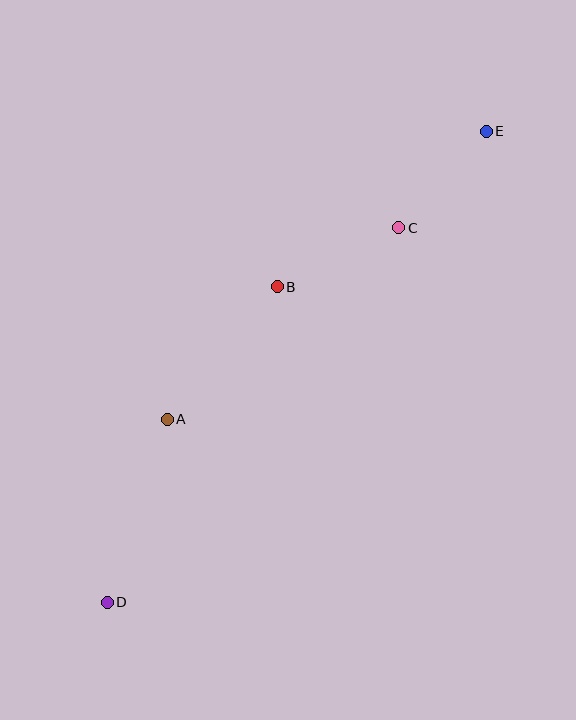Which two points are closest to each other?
Points C and E are closest to each other.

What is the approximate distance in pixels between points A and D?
The distance between A and D is approximately 193 pixels.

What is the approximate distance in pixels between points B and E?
The distance between B and E is approximately 260 pixels.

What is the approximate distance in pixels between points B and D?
The distance between B and D is approximately 359 pixels.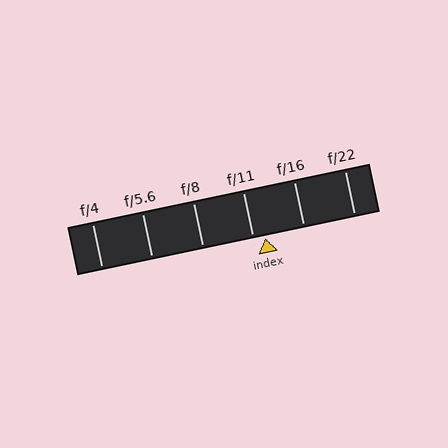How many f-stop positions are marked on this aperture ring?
There are 6 f-stop positions marked.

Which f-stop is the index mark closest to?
The index mark is closest to f/11.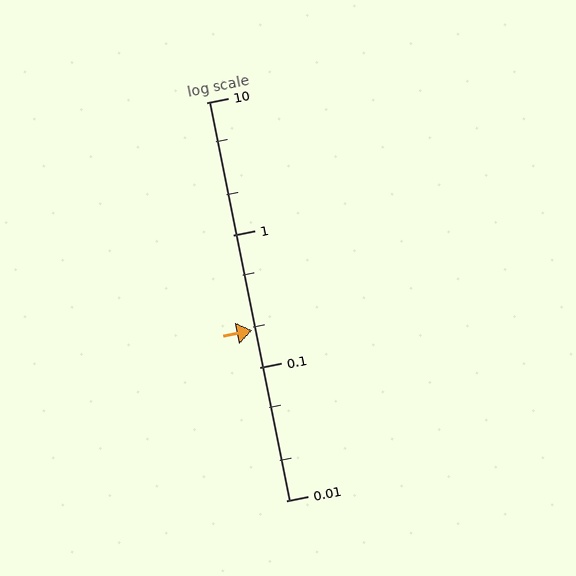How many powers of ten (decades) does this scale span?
The scale spans 3 decades, from 0.01 to 10.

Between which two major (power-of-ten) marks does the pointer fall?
The pointer is between 0.1 and 1.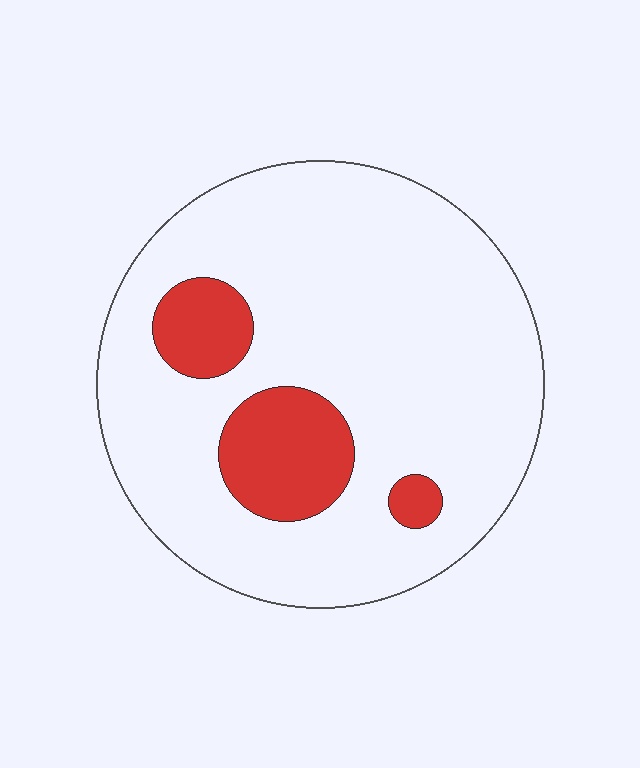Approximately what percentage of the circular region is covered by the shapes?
Approximately 15%.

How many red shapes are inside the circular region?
3.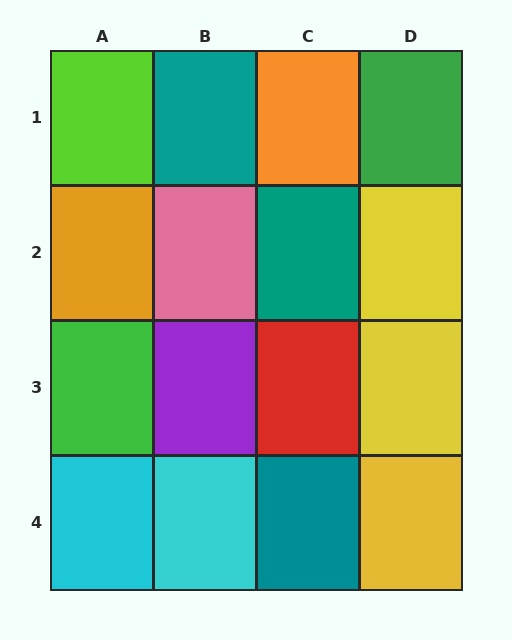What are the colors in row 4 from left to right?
Cyan, cyan, teal, yellow.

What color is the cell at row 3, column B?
Purple.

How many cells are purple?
1 cell is purple.